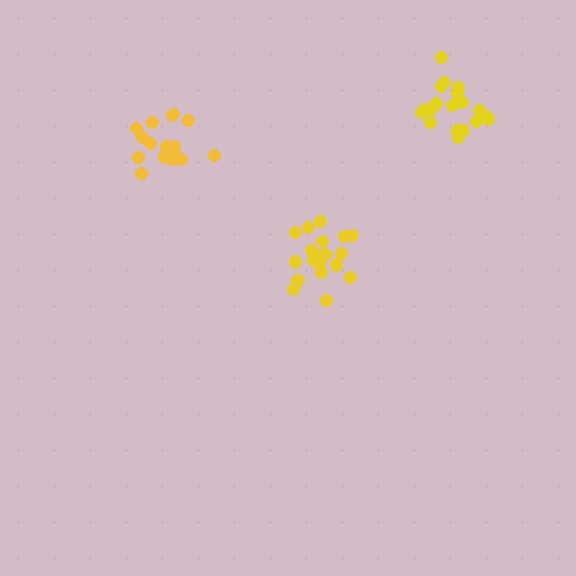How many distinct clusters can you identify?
There are 3 distinct clusters.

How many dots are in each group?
Group 1: 20 dots, Group 2: 19 dots, Group 3: 19 dots (58 total).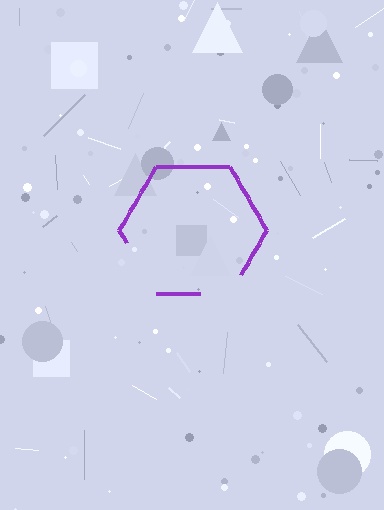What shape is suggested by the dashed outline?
The dashed outline suggests a hexagon.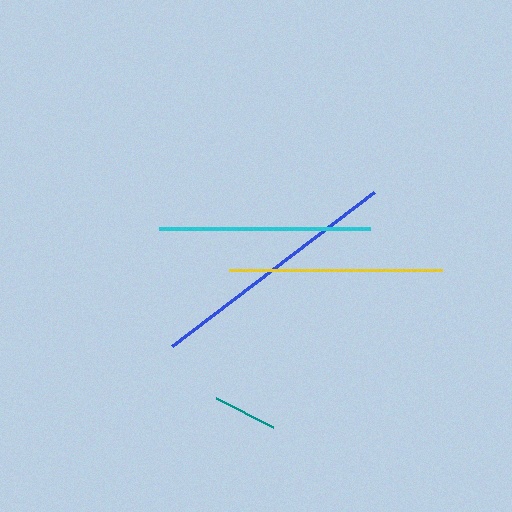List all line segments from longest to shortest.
From longest to shortest: blue, yellow, cyan, teal.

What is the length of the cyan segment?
The cyan segment is approximately 212 pixels long.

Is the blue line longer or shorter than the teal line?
The blue line is longer than the teal line.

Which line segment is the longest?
The blue line is the longest at approximately 254 pixels.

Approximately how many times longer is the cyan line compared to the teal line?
The cyan line is approximately 3.3 times the length of the teal line.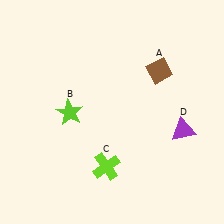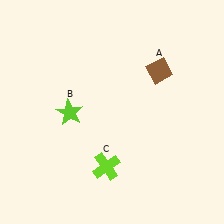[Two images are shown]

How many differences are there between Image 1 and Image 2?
There is 1 difference between the two images.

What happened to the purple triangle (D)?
The purple triangle (D) was removed in Image 2. It was in the bottom-right area of Image 1.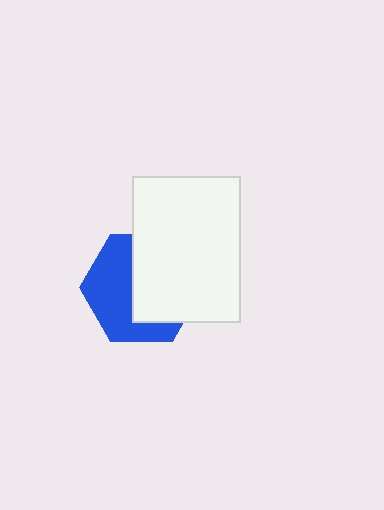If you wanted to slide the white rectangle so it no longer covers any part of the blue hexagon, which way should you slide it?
Slide it right — that is the most direct way to separate the two shapes.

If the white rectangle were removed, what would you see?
You would see the complete blue hexagon.